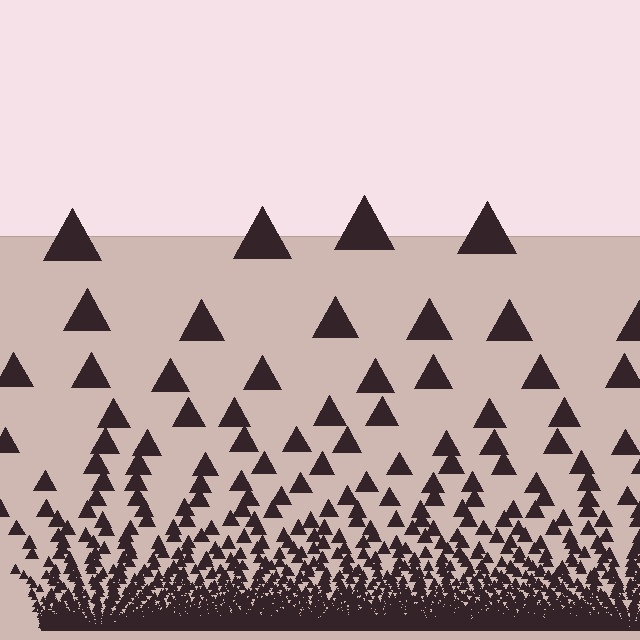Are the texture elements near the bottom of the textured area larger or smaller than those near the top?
Smaller. The gradient is inverted — elements near the bottom are smaller and denser.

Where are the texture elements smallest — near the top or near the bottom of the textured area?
Near the bottom.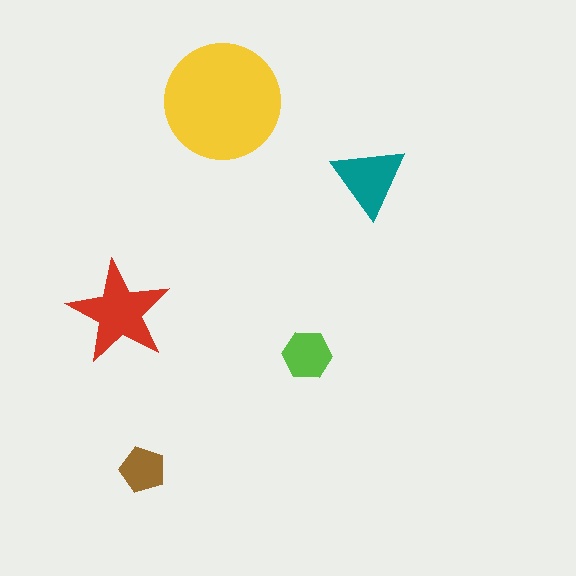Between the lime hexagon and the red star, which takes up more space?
The red star.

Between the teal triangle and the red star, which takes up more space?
The red star.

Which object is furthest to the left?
The red star is leftmost.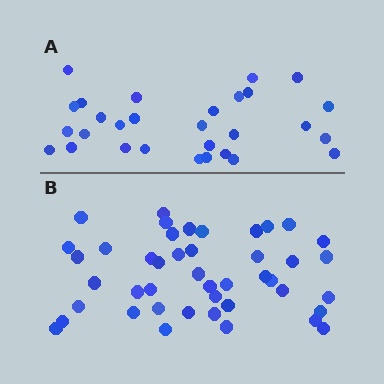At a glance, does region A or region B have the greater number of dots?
Region B (the bottom region) has more dots.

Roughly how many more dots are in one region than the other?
Region B has approximately 15 more dots than region A.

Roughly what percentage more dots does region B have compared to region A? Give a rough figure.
About 50% more.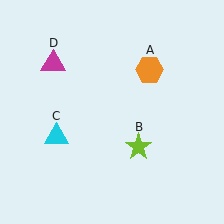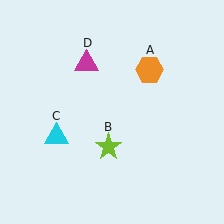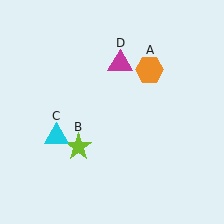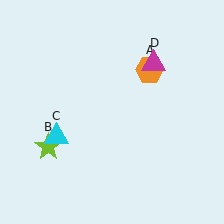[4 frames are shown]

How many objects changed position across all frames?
2 objects changed position: lime star (object B), magenta triangle (object D).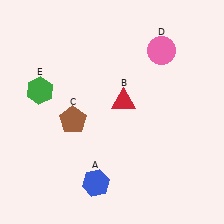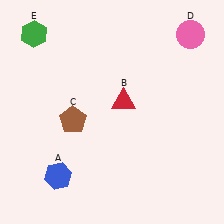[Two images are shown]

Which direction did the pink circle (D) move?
The pink circle (D) moved right.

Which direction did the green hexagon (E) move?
The green hexagon (E) moved up.